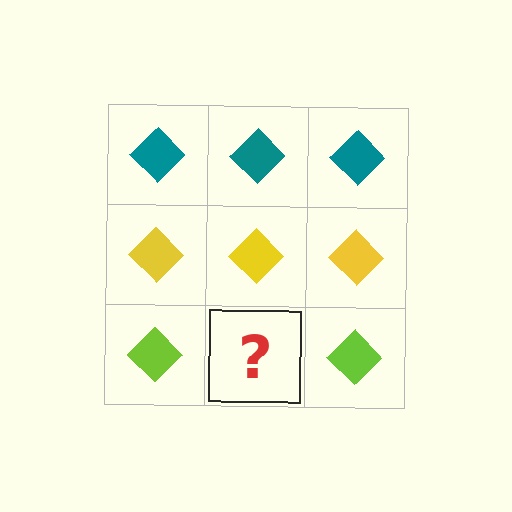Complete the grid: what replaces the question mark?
The question mark should be replaced with a lime diamond.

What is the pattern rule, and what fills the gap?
The rule is that each row has a consistent color. The gap should be filled with a lime diamond.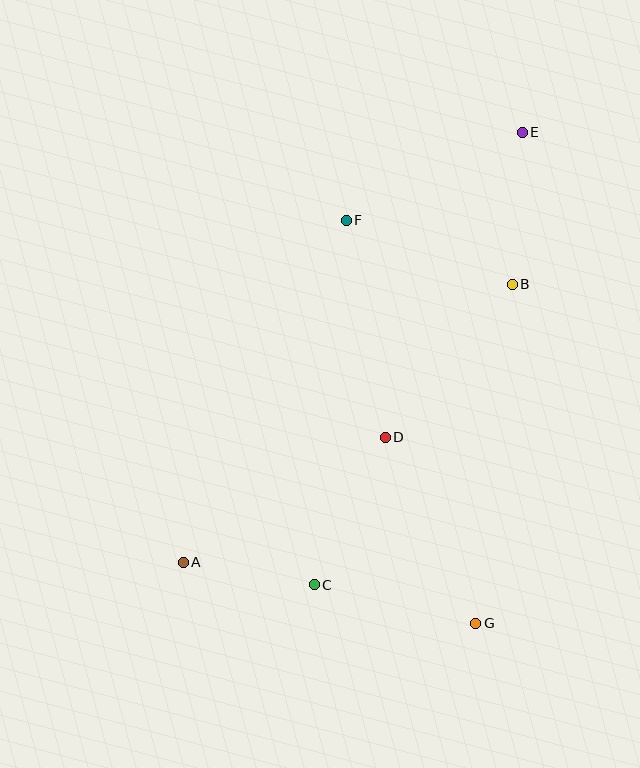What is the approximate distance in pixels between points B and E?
The distance between B and E is approximately 153 pixels.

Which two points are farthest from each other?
Points A and E are farthest from each other.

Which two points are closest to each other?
Points A and C are closest to each other.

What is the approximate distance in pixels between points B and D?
The distance between B and D is approximately 199 pixels.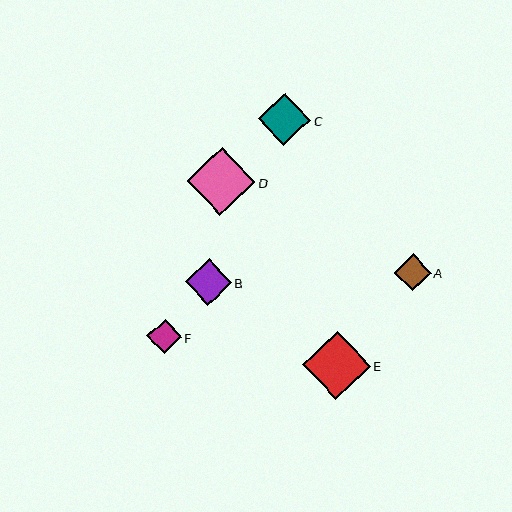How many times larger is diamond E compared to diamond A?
Diamond E is approximately 1.9 times the size of diamond A.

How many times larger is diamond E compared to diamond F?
Diamond E is approximately 2.0 times the size of diamond F.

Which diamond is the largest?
Diamond D is the largest with a size of approximately 68 pixels.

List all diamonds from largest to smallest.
From largest to smallest: D, E, C, B, A, F.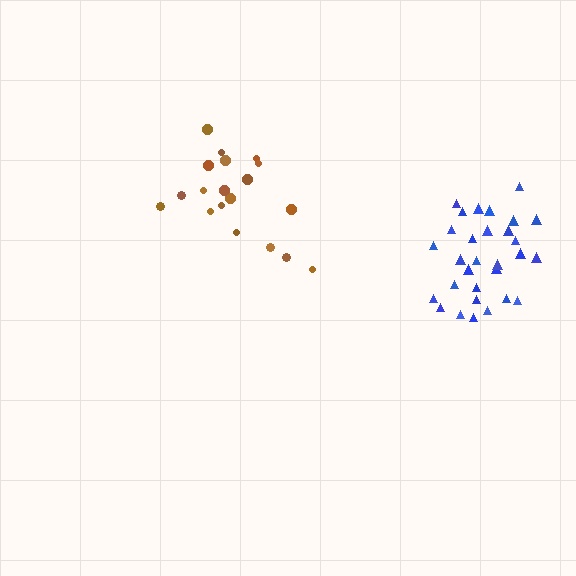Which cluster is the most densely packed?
Blue.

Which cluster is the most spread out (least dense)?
Brown.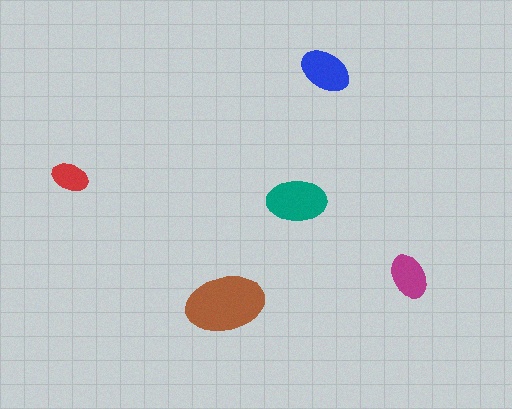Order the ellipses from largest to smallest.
the brown one, the teal one, the blue one, the magenta one, the red one.